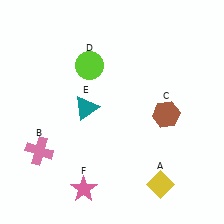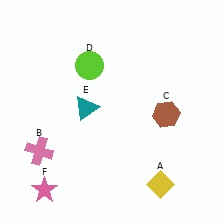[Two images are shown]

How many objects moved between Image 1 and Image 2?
1 object moved between the two images.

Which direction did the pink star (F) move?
The pink star (F) moved left.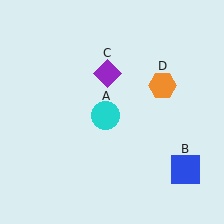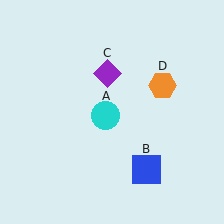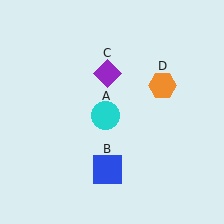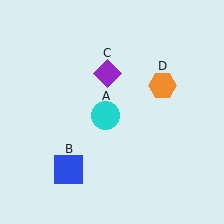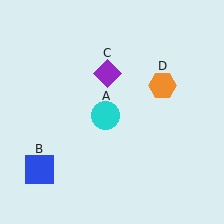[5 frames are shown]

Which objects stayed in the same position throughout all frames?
Cyan circle (object A) and purple diamond (object C) and orange hexagon (object D) remained stationary.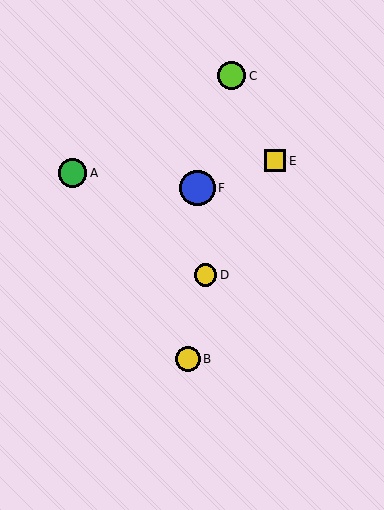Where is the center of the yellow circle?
The center of the yellow circle is at (188, 359).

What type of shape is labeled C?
Shape C is a lime circle.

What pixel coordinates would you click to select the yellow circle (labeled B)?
Click at (188, 359) to select the yellow circle B.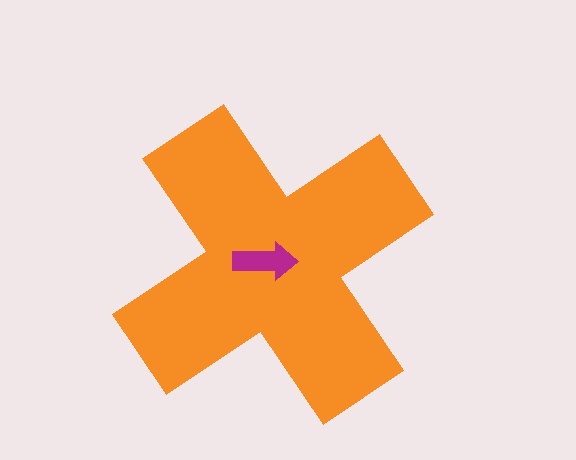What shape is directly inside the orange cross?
The magenta arrow.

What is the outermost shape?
The orange cross.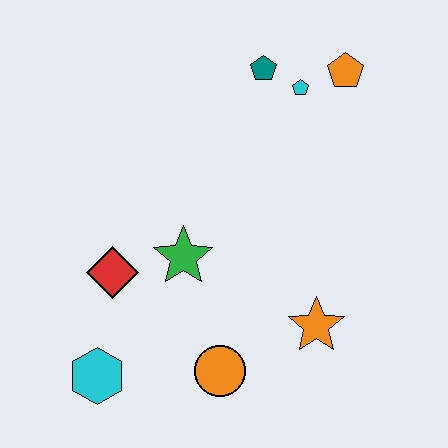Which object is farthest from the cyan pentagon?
The cyan hexagon is farthest from the cyan pentagon.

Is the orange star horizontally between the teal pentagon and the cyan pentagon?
No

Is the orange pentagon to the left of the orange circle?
No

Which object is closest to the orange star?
The orange circle is closest to the orange star.